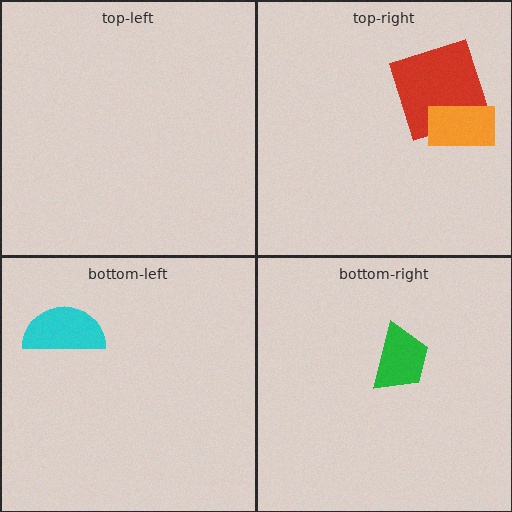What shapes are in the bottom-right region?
The green trapezoid.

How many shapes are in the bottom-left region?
1.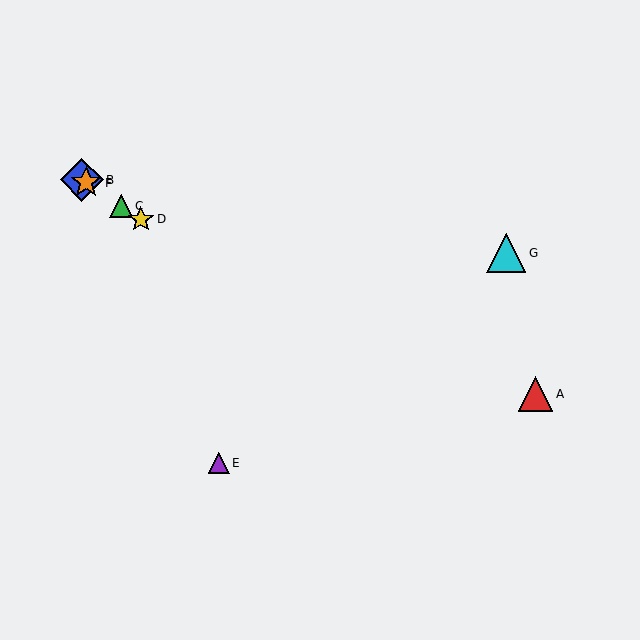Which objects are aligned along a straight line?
Objects B, C, D, F are aligned along a straight line.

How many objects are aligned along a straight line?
4 objects (B, C, D, F) are aligned along a straight line.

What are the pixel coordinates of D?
Object D is at (141, 219).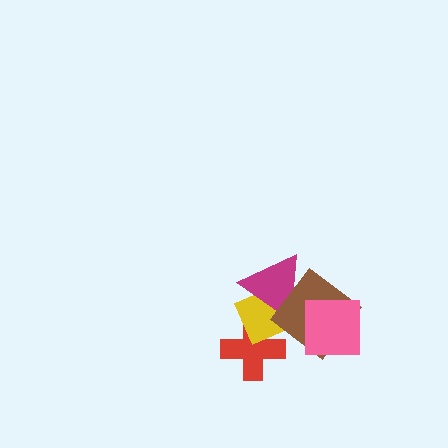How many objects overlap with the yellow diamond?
3 objects overlap with the yellow diamond.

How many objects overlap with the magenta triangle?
2 objects overlap with the magenta triangle.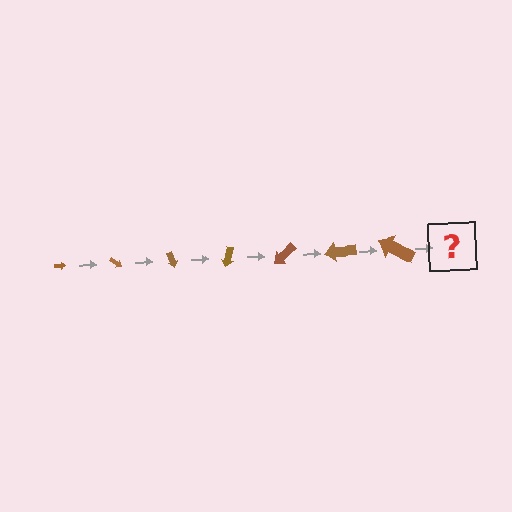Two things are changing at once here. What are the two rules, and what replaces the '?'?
The two rules are that the arrow grows larger each step and it rotates 35 degrees each step. The '?' should be an arrow, larger than the previous one and rotated 245 degrees from the start.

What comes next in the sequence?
The next element should be an arrow, larger than the previous one and rotated 245 degrees from the start.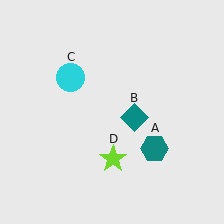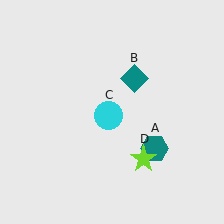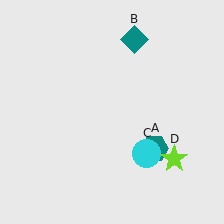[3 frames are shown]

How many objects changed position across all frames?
3 objects changed position: teal diamond (object B), cyan circle (object C), lime star (object D).